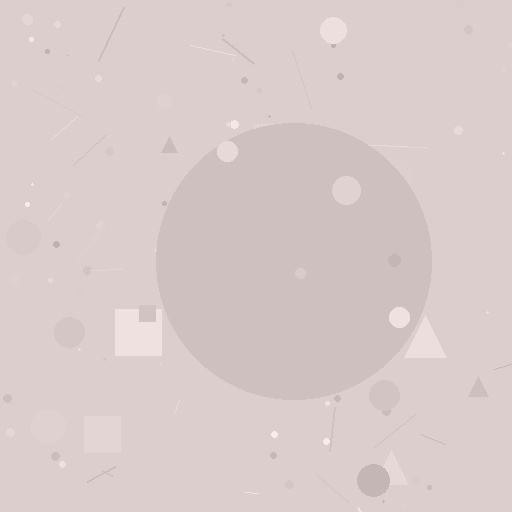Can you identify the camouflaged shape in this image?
The camouflaged shape is a circle.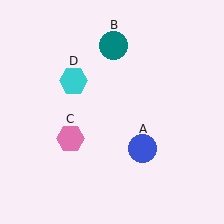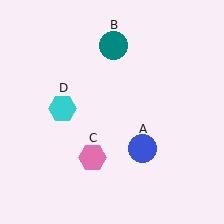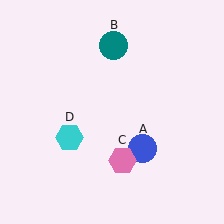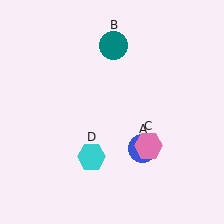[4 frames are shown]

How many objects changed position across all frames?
2 objects changed position: pink hexagon (object C), cyan hexagon (object D).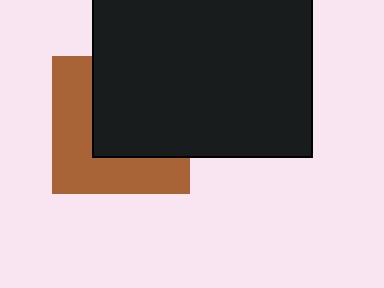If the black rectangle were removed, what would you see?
You would see the complete brown square.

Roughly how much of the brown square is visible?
About half of it is visible (roughly 48%).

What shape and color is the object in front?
The object in front is a black rectangle.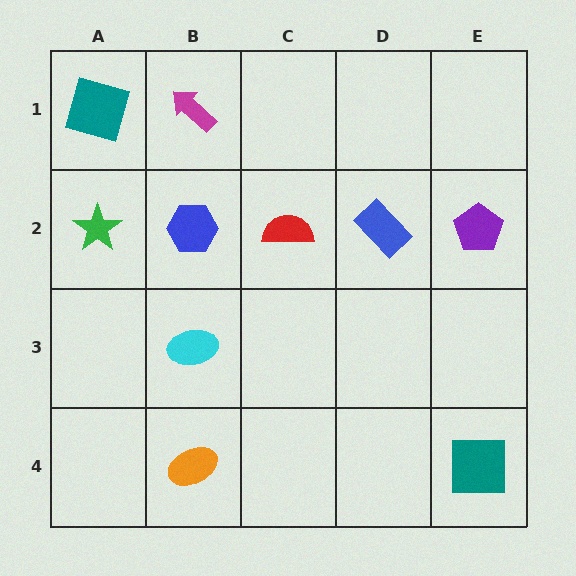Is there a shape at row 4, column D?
No, that cell is empty.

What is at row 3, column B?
A cyan ellipse.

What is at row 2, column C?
A red semicircle.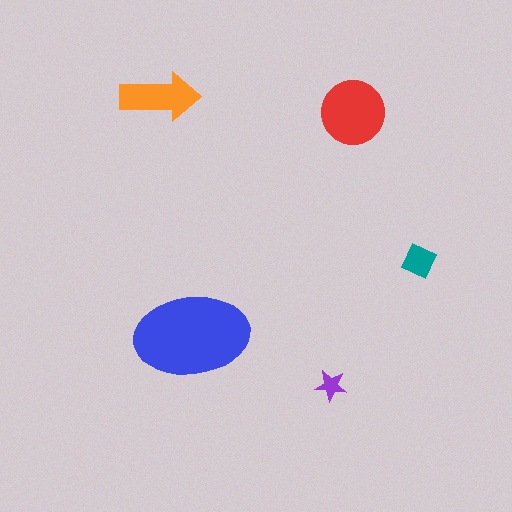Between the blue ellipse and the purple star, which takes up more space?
The blue ellipse.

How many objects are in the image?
There are 5 objects in the image.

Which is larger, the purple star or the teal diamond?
The teal diamond.